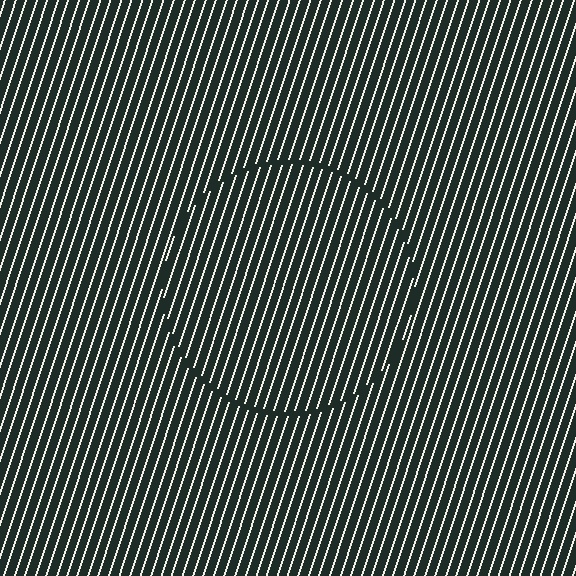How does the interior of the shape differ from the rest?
The interior of the shape contains the same grating, shifted by half a period — the contour is defined by the phase discontinuity where line-ends from the inner and outer gratings abut.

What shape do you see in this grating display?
An illusory circle. The interior of the shape contains the same grating, shifted by half a period — the contour is defined by the phase discontinuity where line-ends from the inner and outer gratings abut.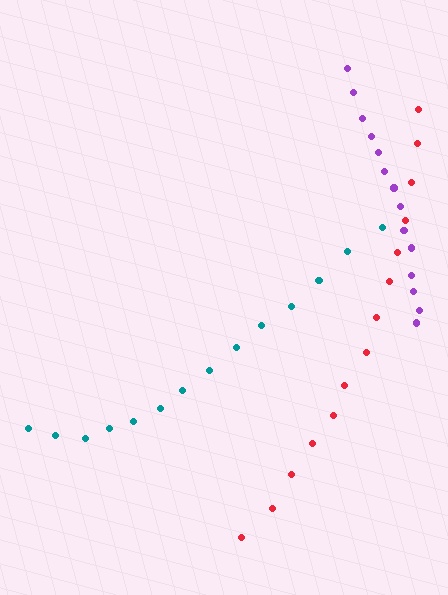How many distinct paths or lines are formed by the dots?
There are 3 distinct paths.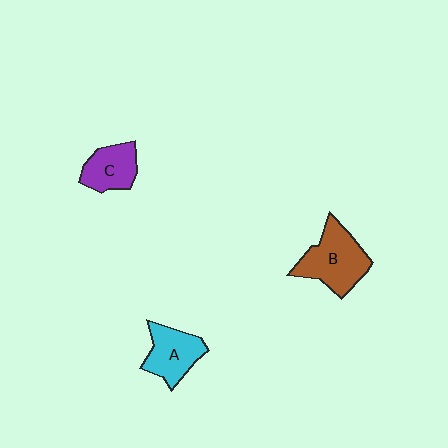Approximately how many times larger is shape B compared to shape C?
Approximately 1.5 times.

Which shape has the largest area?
Shape B (brown).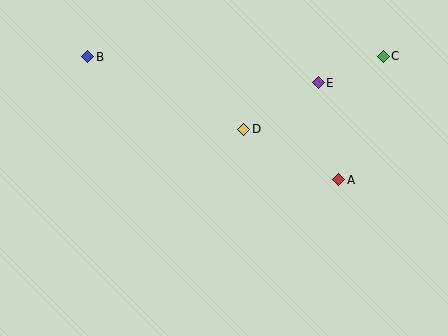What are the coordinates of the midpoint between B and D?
The midpoint between B and D is at (166, 93).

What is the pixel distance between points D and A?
The distance between D and A is 108 pixels.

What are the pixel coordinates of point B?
Point B is at (88, 57).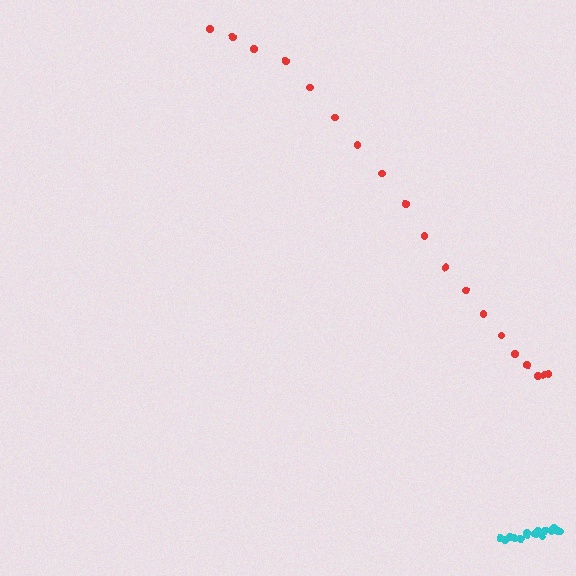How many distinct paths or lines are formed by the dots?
There are 2 distinct paths.